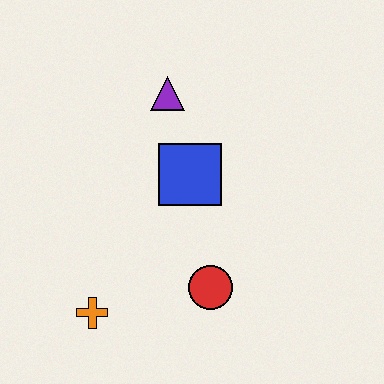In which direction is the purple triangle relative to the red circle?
The purple triangle is above the red circle.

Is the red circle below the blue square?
Yes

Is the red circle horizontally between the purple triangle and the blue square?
No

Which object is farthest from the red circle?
The purple triangle is farthest from the red circle.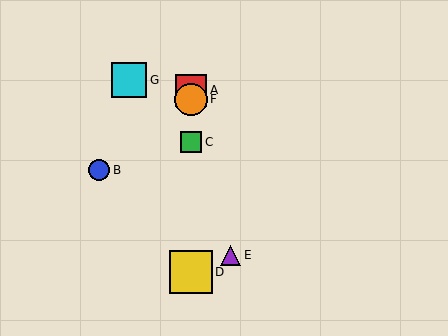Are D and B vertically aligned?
No, D is at x≈191 and B is at x≈99.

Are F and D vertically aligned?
Yes, both are at x≈191.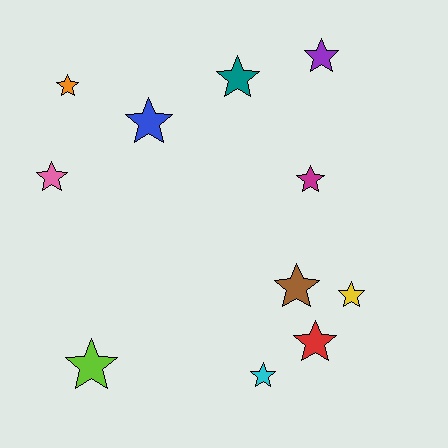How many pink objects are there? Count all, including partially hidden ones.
There is 1 pink object.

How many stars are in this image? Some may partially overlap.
There are 11 stars.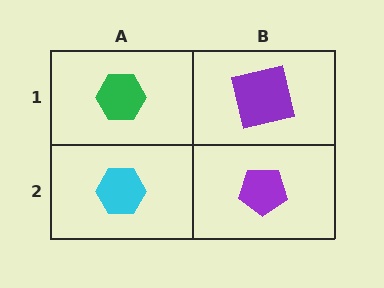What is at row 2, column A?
A cyan hexagon.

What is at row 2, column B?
A purple pentagon.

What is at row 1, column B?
A purple square.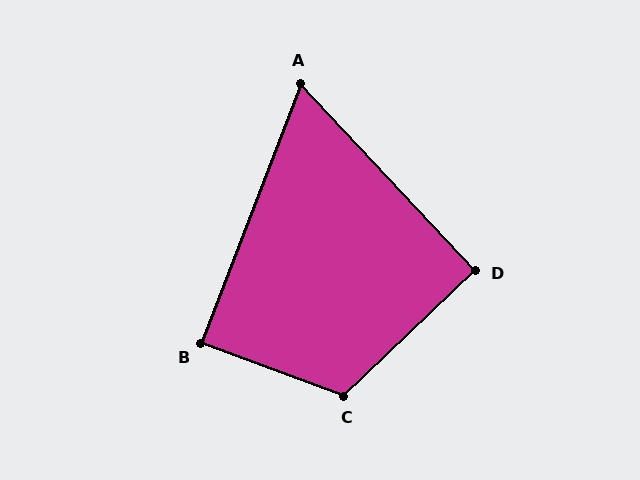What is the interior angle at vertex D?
Approximately 91 degrees (approximately right).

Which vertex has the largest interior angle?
C, at approximately 116 degrees.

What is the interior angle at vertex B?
Approximately 89 degrees (approximately right).